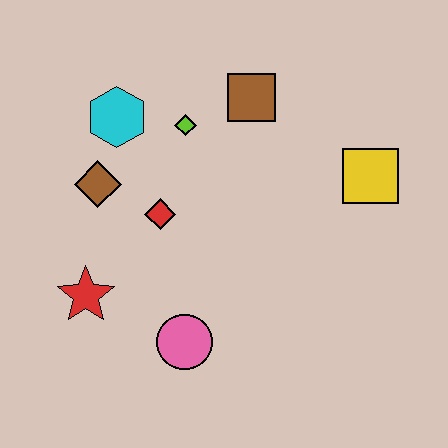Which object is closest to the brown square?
The lime diamond is closest to the brown square.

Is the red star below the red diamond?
Yes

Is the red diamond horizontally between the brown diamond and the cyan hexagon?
No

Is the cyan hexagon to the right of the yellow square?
No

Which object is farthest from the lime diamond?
The pink circle is farthest from the lime diamond.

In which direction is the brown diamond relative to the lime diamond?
The brown diamond is to the left of the lime diamond.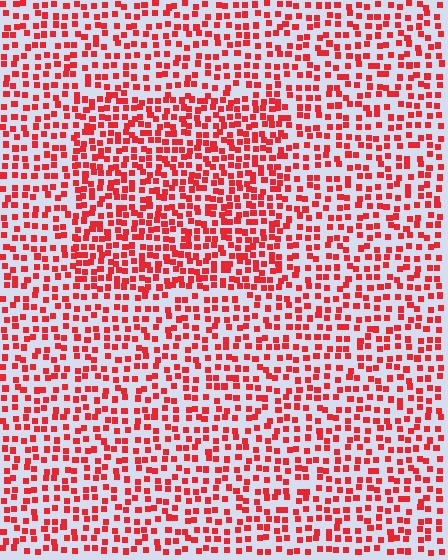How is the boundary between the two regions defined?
The boundary is defined by a change in element density (approximately 1.6x ratio). All elements are the same color, size, and shape.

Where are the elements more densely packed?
The elements are more densely packed inside the rectangle boundary.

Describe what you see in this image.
The image contains small red elements arranged at two different densities. A rectangle-shaped region is visible where the elements are more densely packed than the surrounding area.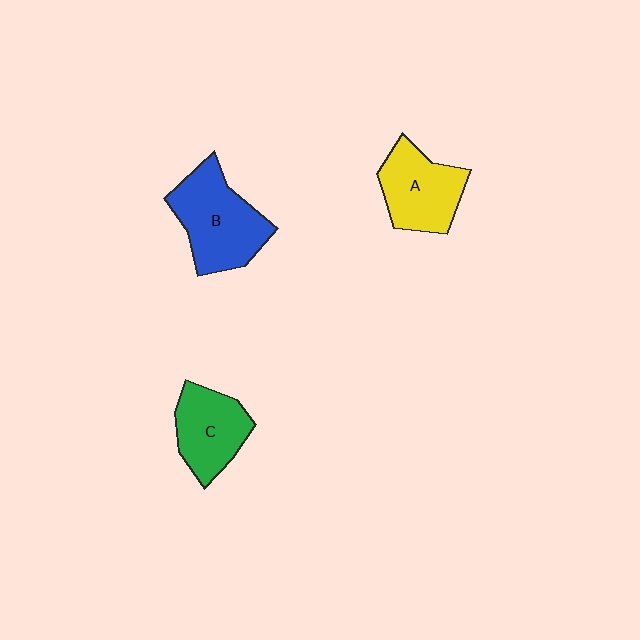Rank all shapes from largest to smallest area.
From largest to smallest: B (blue), A (yellow), C (green).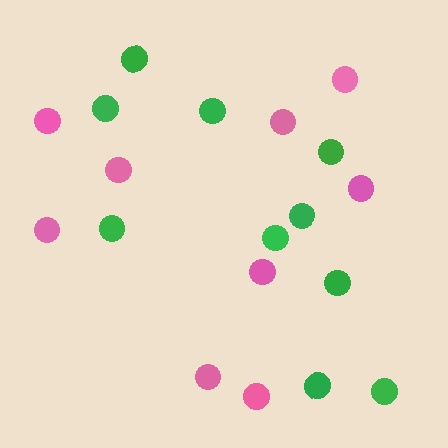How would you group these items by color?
There are 2 groups: one group of green circles (10) and one group of pink circles (9).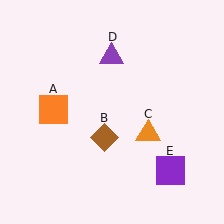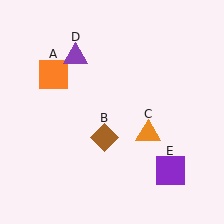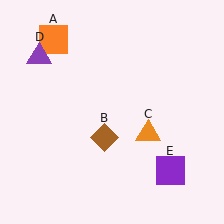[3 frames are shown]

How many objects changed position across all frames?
2 objects changed position: orange square (object A), purple triangle (object D).